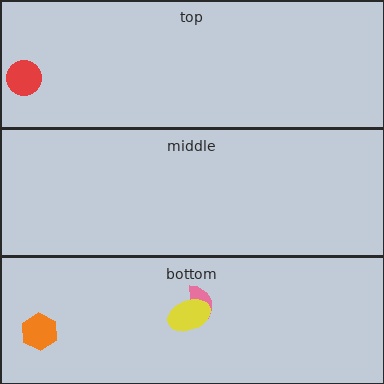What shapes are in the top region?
The red circle.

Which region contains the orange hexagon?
The bottom region.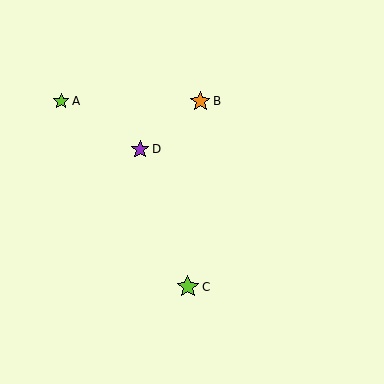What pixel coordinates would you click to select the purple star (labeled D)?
Click at (140, 149) to select the purple star D.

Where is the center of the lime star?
The center of the lime star is at (188, 287).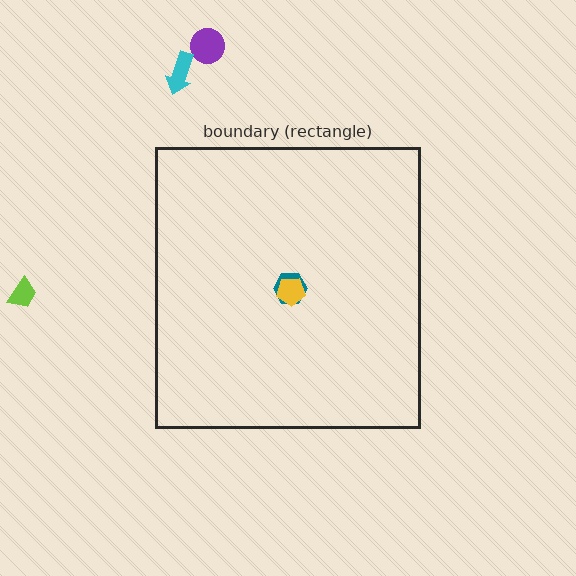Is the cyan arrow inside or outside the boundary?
Outside.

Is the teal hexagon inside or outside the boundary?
Inside.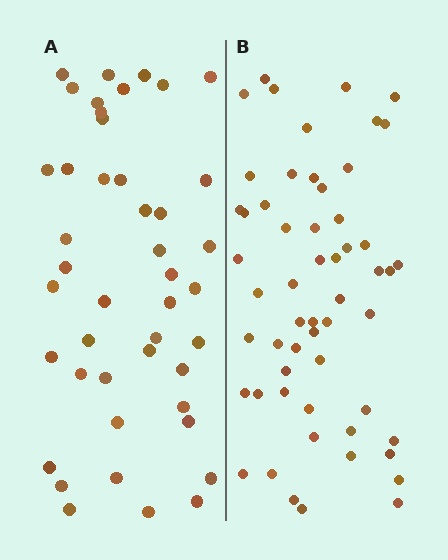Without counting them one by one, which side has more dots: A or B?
Region B (the right region) has more dots.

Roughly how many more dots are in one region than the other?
Region B has roughly 12 or so more dots than region A.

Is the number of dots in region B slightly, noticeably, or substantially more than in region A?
Region B has noticeably more, but not dramatically so. The ratio is roughly 1.3 to 1.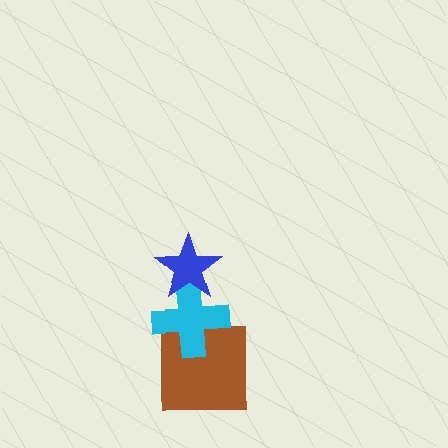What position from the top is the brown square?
The brown square is 3rd from the top.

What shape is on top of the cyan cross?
The blue star is on top of the cyan cross.